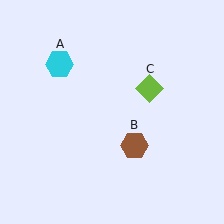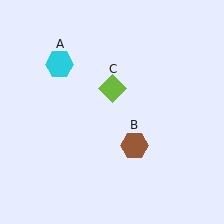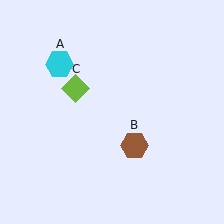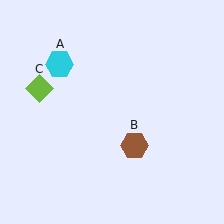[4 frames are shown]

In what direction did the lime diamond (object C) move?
The lime diamond (object C) moved left.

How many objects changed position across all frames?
1 object changed position: lime diamond (object C).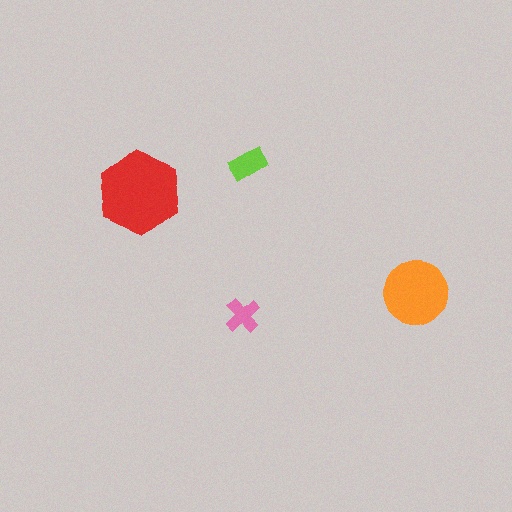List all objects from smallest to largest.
The pink cross, the lime rectangle, the orange circle, the red hexagon.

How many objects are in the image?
There are 4 objects in the image.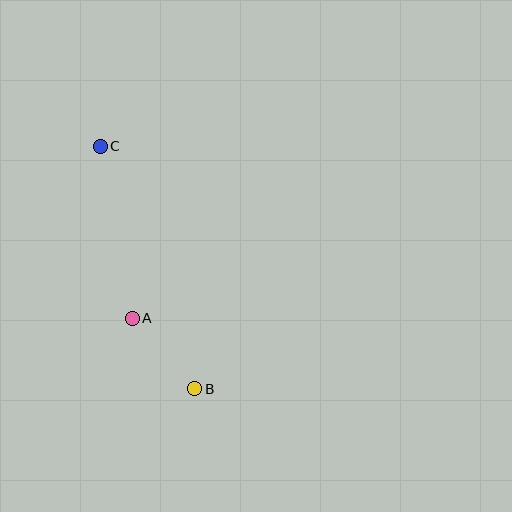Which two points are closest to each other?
Points A and B are closest to each other.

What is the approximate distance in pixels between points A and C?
The distance between A and C is approximately 175 pixels.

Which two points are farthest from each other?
Points B and C are farthest from each other.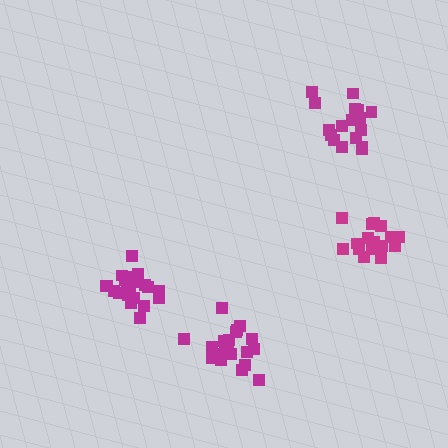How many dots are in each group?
Group 1: 20 dots, Group 2: 17 dots, Group 3: 21 dots, Group 4: 16 dots (74 total).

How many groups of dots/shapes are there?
There are 4 groups.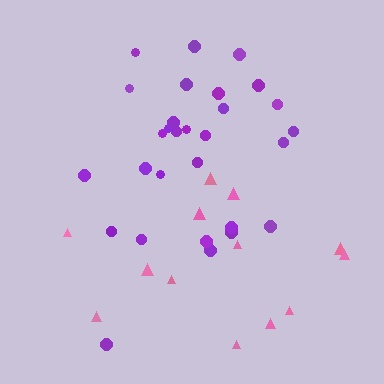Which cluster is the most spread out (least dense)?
Pink.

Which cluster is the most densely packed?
Purple.